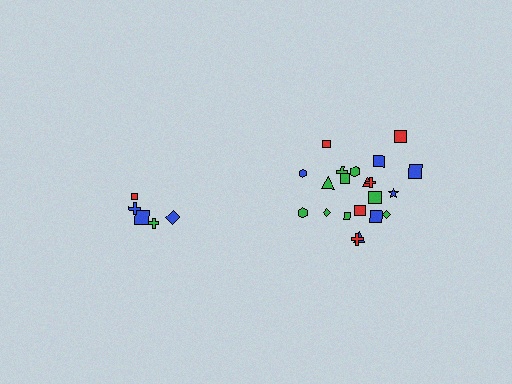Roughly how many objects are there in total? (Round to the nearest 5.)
Roughly 25 objects in total.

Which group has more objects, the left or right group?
The right group.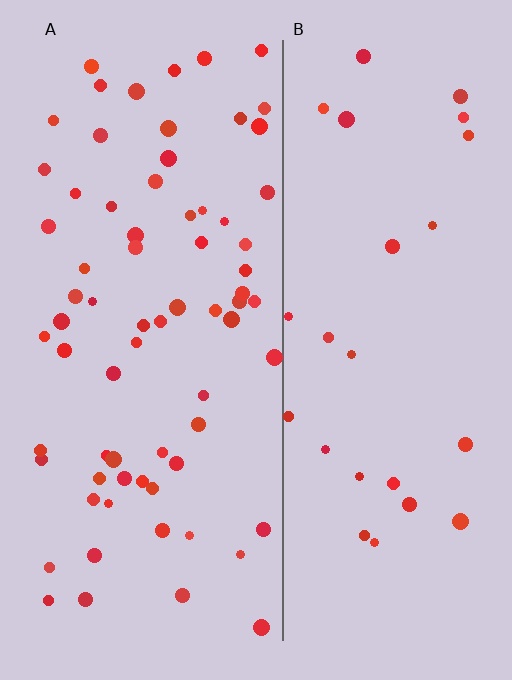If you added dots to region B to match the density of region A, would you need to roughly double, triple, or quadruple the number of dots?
Approximately triple.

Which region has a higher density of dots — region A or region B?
A (the left).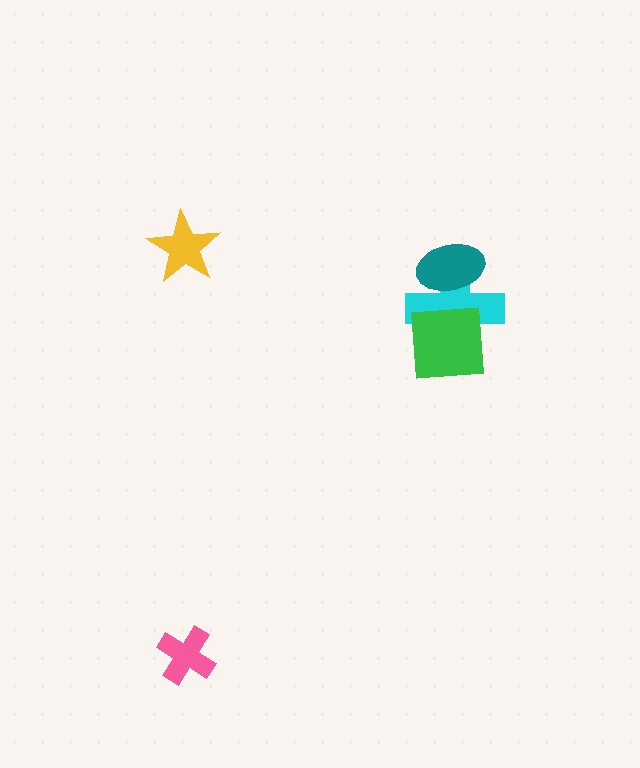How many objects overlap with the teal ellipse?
1 object overlaps with the teal ellipse.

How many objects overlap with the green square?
1 object overlaps with the green square.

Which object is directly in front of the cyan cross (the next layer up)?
The green square is directly in front of the cyan cross.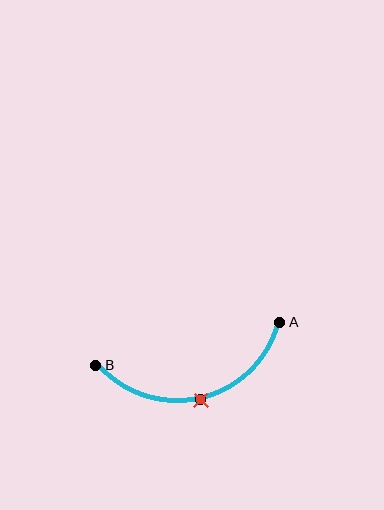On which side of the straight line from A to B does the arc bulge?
The arc bulges below the straight line connecting A and B.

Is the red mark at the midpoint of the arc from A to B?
Yes. The red mark lies on the arc at equal arc-length from both A and B — it is the arc midpoint.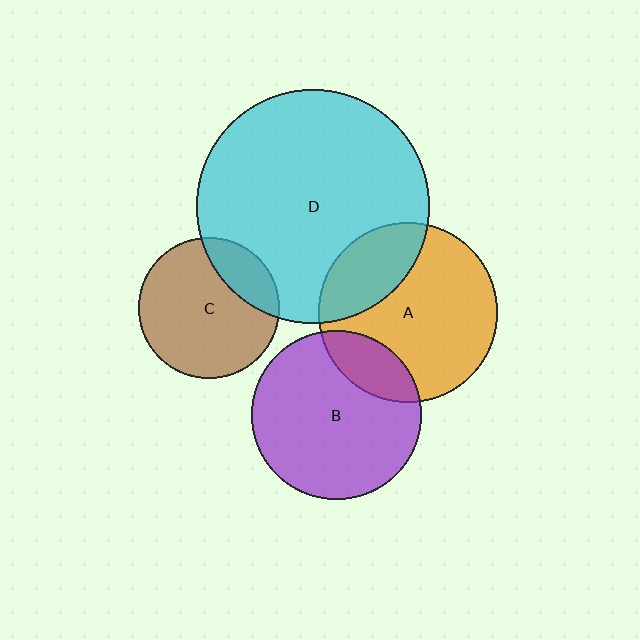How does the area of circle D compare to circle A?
Approximately 1.7 times.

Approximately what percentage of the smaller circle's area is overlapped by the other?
Approximately 20%.